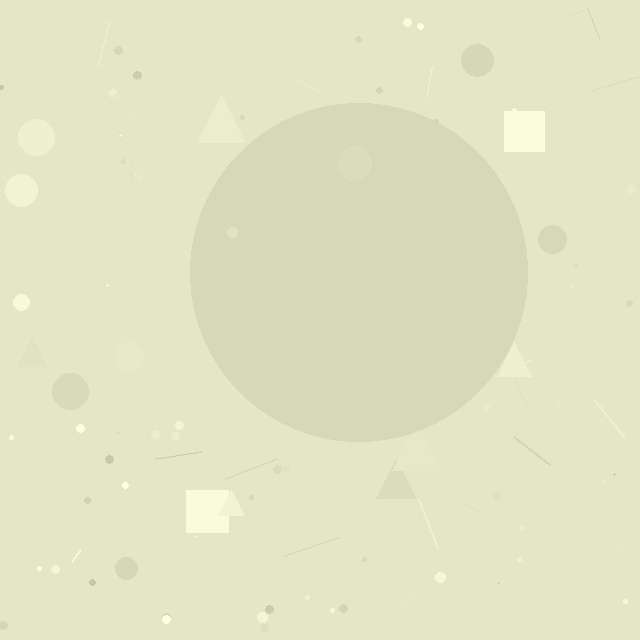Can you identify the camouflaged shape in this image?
The camouflaged shape is a circle.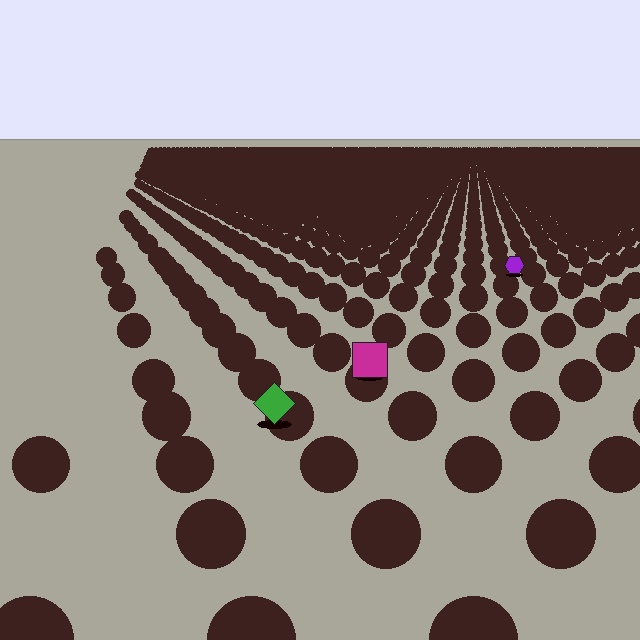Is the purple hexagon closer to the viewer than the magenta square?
No. The magenta square is closer — you can tell from the texture gradient: the ground texture is coarser near it.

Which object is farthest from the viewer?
The purple hexagon is farthest from the viewer. It appears smaller and the ground texture around it is denser.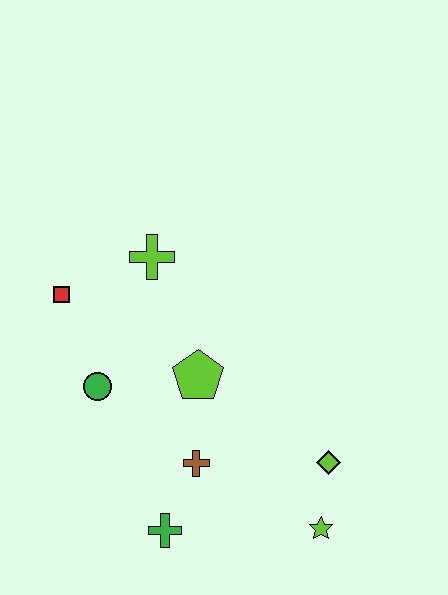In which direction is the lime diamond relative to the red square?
The lime diamond is to the right of the red square.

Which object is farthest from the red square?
The lime star is farthest from the red square.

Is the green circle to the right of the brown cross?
No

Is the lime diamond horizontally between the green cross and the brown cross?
No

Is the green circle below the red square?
Yes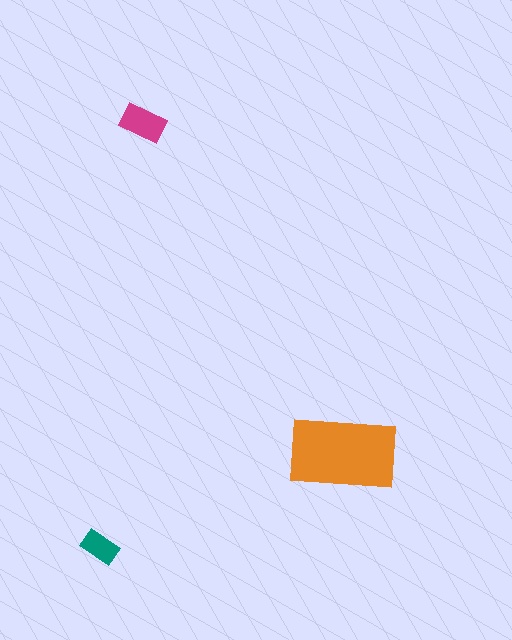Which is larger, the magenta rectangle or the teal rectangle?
The magenta one.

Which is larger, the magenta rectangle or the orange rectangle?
The orange one.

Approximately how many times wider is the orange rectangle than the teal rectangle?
About 3 times wider.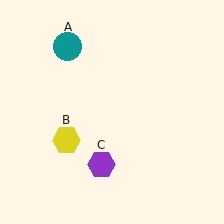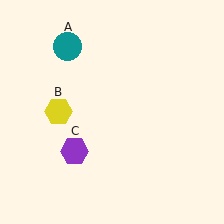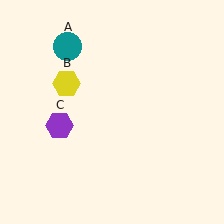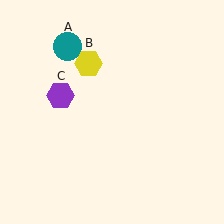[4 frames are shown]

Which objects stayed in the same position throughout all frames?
Teal circle (object A) remained stationary.